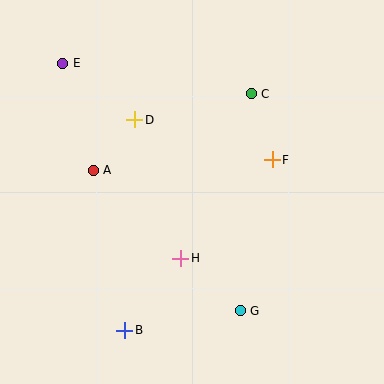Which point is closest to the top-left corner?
Point E is closest to the top-left corner.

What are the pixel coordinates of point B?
Point B is at (125, 330).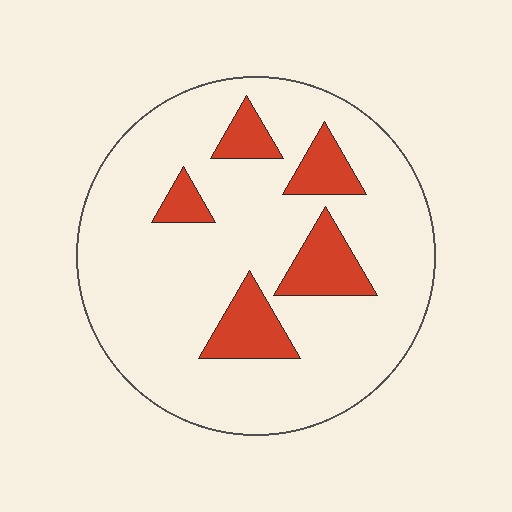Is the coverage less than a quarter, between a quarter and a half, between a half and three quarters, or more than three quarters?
Less than a quarter.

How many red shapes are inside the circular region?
5.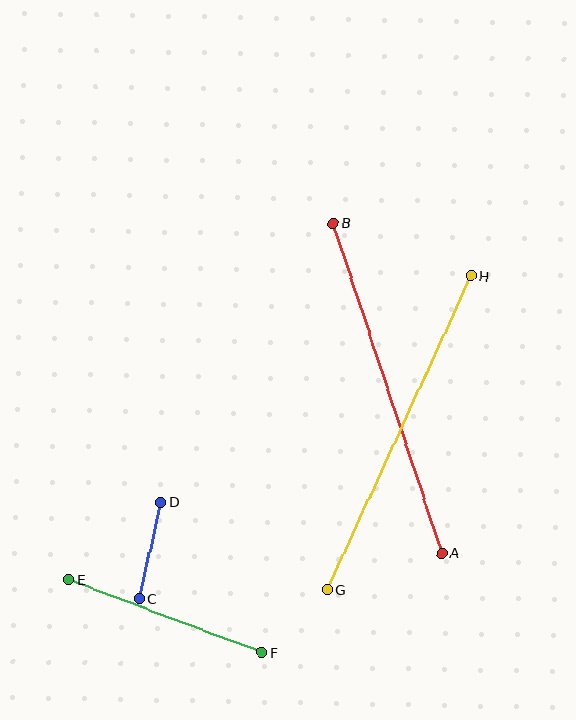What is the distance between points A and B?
The distance is approximately 348 pixels.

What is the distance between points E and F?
The distance is approximately 206 pixels.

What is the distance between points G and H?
The distance is approximately 345 pixels.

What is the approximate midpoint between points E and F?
The midpoint is at approximately (165, 616) pixels.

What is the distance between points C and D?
The distance is approximately 99 pixels.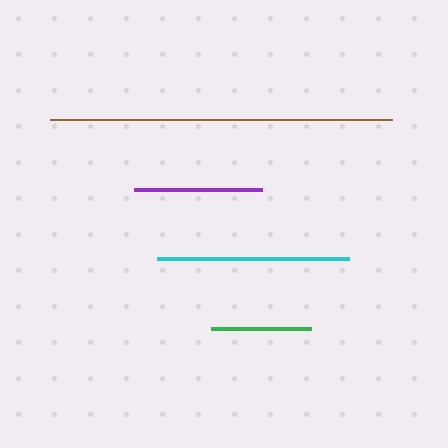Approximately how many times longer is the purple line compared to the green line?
The purple line is approximately 1.3 times the length of the green line.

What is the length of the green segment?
The green segment is approximately 100 pixels long.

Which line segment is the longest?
The brown line is the longest at approximately 342 pixels.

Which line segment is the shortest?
The green line is the shortest at approximately 100 pixels.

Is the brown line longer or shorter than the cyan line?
The brown line is longer than the cyan line.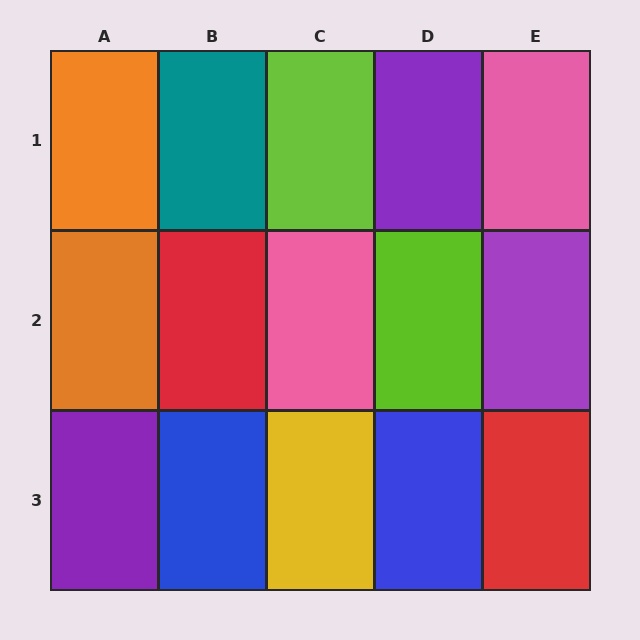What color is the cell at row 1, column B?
Teal.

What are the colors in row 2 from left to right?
Orange, red, pink, lime, purple.